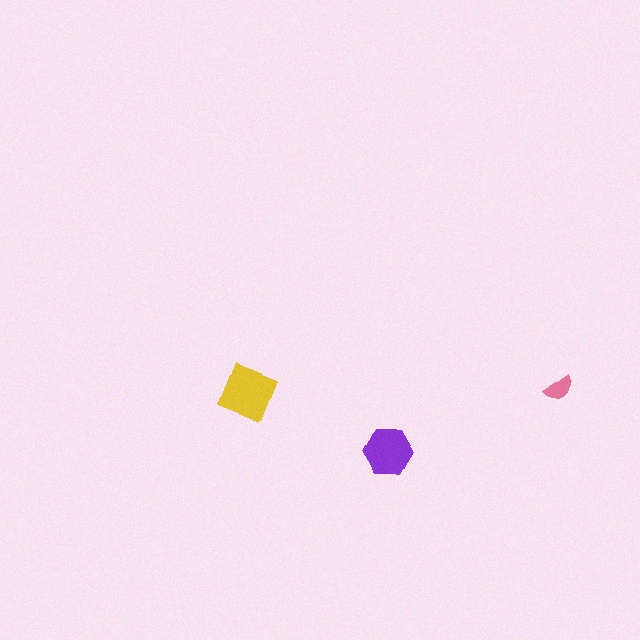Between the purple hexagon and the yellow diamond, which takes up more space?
The yellow diamond.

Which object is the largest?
The yellow diamond.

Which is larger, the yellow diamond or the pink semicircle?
The yellow diamond.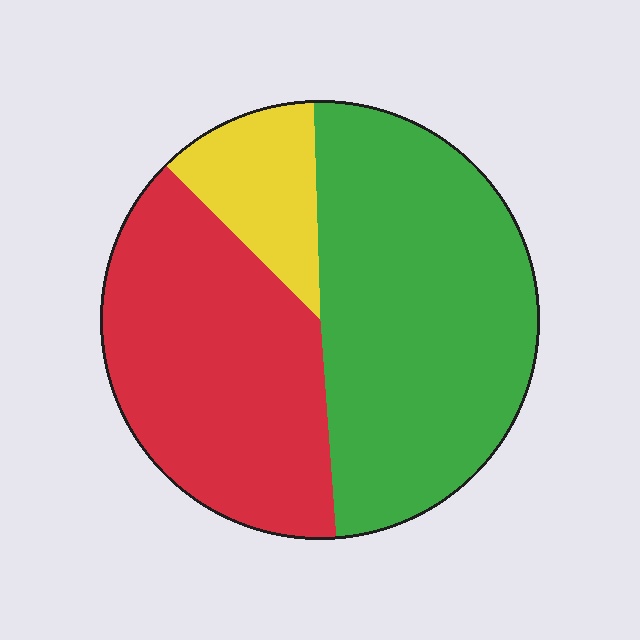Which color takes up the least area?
Yellow, at roughly 10%.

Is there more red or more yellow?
Red.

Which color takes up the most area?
Green, at roughly 50%.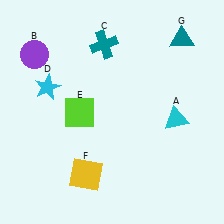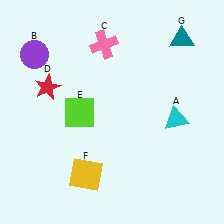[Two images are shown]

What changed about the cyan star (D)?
In Image 1, D is cyan. In Image 2, it changed to red.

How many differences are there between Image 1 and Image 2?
There are 2 differences between the two images.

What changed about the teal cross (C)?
In Image 1, C is teal. In Image 2, it changed to pink.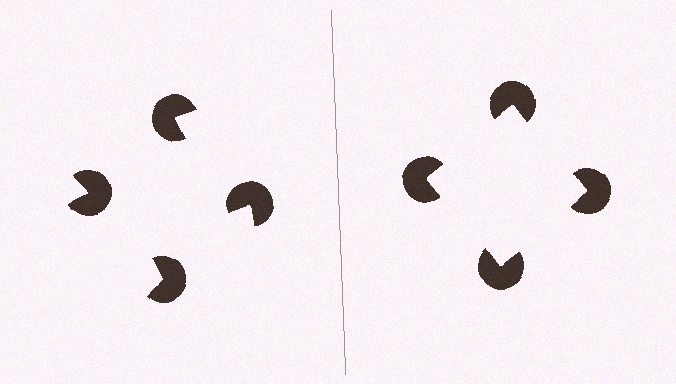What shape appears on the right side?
An illusory square.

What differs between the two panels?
The pac-man discs are positioned identically on both sides; only the wedge orientations differ. On the right they align to a square; on the left they are misaligned.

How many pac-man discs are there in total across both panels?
8 — 4 on each side.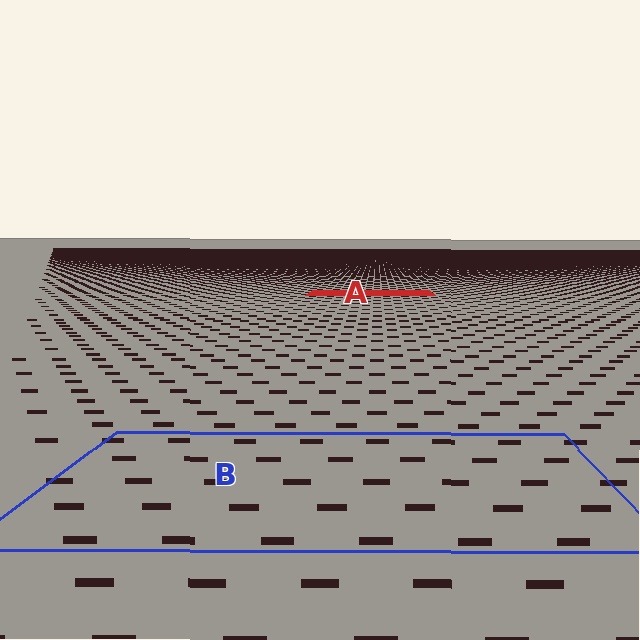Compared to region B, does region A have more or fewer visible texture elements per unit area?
Region A has more texture elements per unit area — they are packed more densely because it is farther away.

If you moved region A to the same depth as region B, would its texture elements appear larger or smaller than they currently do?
They would appear larger. At a closer depth, the same texture elements are projected at a bigger on-screen size.